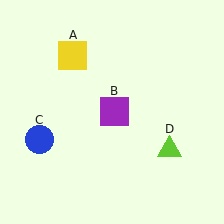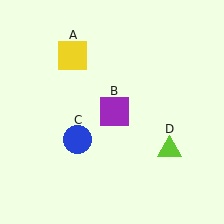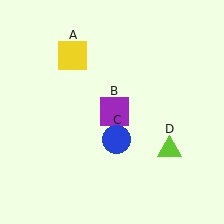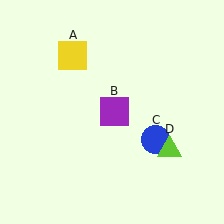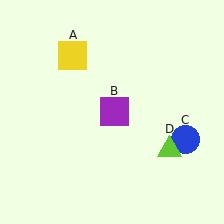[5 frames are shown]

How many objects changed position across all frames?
1 object changed position: blue circle (object C).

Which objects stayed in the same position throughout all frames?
Yellow square (object A) and purple square (object B) and lime triangle (object D) remained stationary.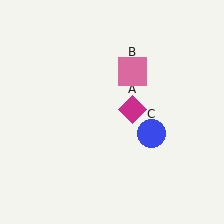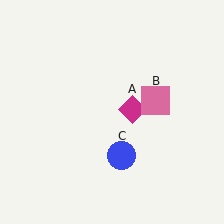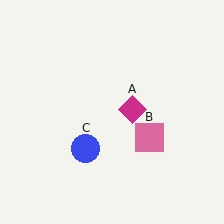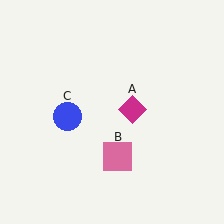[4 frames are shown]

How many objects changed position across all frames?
2 objects changed position: pink square (object B), blue circle (object C).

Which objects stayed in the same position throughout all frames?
Magenta diamond (object A) remained stationary.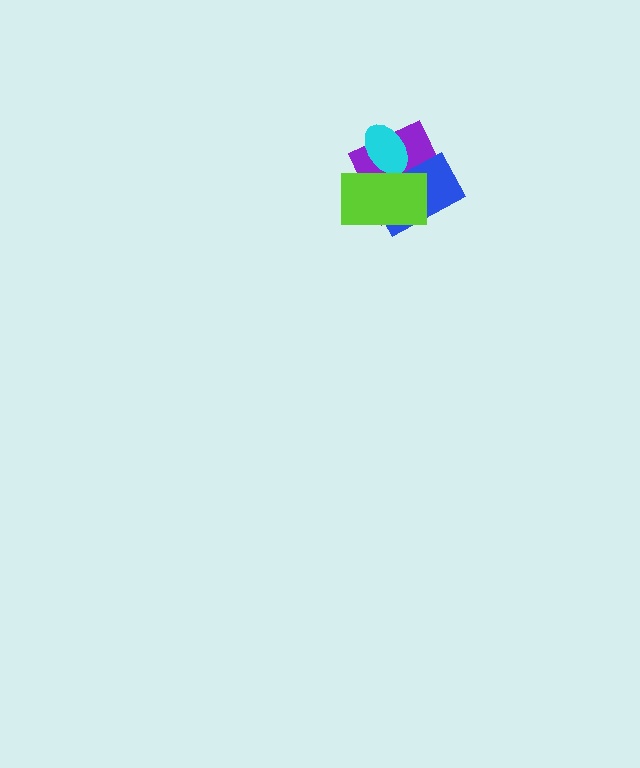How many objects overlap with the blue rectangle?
3 objects overlap with the blue rectangle.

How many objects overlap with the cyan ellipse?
3 objects overlap with the cyan ellipse.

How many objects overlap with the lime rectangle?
3 objects overlap with the lime rectangle.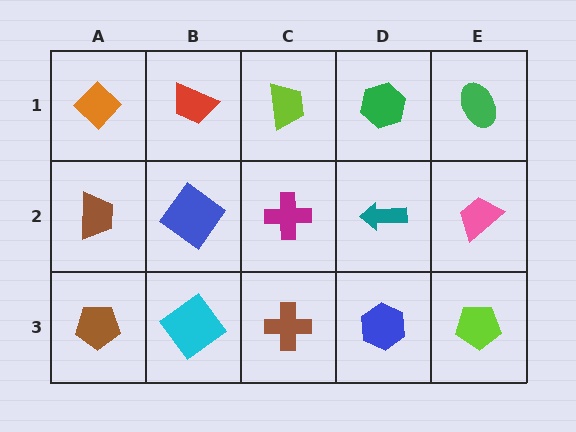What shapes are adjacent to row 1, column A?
A brown trapezoid (row 2, column A), a red trapezoid (row 1, column B).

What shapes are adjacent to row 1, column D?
A teal arrow (row 2, column D), a lime trapezoid (row 1, column C), a green ellipse (row 1, column E).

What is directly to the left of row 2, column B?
A brown trapezoid.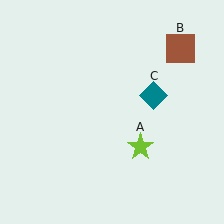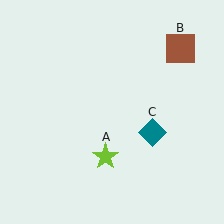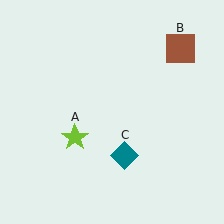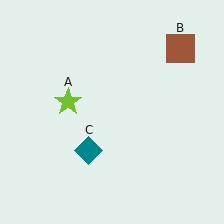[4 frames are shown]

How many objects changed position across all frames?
2 objects changed position: lime star (object A), teal diamond (object C).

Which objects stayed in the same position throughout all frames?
Brown square (object B) remained stationary.